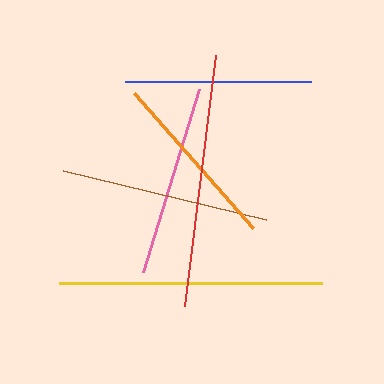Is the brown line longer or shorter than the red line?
The red line is longer than the brown line.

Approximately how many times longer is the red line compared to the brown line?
The red line is approximately 1.2 times the length of the brown line.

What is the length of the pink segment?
The pink segment is approximately 191 pixels long.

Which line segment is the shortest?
The orange line is the shortest at approximately 180 pixels.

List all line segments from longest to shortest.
From longest to shortest: yellow, red, brown, pink, blue, orange.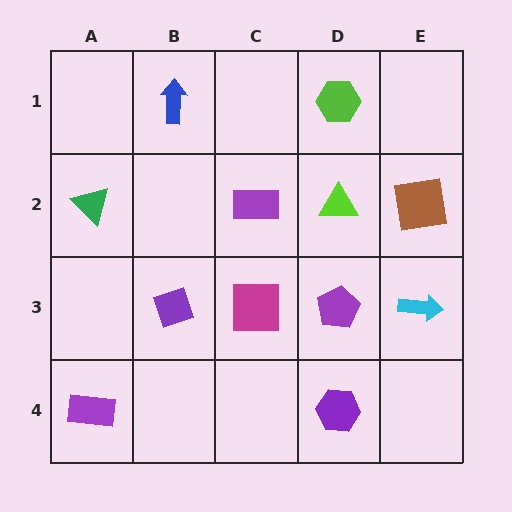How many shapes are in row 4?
2 shapes.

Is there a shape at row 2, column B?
No, that cell is empty.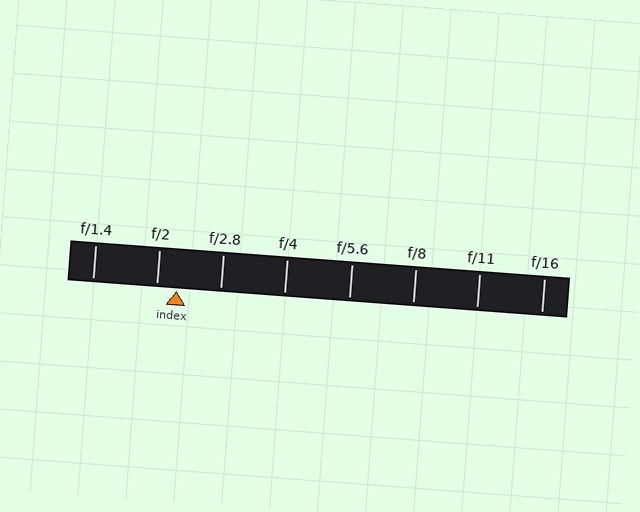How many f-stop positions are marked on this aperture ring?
There are 8 f-stop positions marked.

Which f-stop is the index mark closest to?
The index mark is closest to f/2.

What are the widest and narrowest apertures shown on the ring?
The widest aperture shown is f/1.4 and the narrowest is f/16.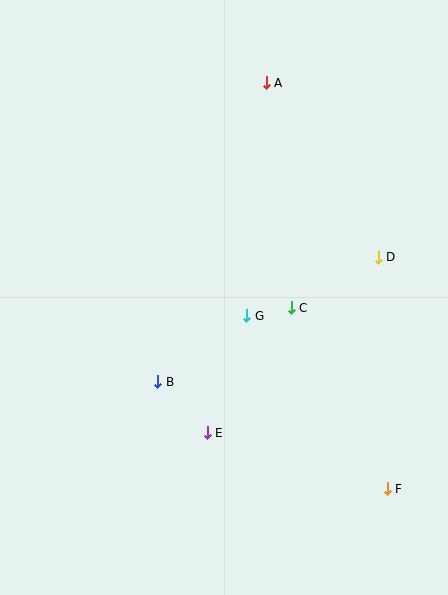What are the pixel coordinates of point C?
Point C is at (291, 308).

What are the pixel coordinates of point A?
Point A is at (266, 83).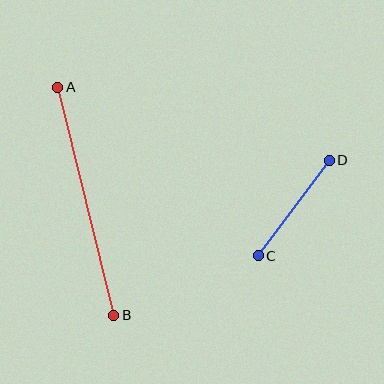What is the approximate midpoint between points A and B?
The midpoint is at approximately (86, 201) pixels.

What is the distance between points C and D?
The distance is approximately 119 pixels.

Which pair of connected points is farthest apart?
Points A and B are farthest apart.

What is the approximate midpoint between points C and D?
The midpoint is at approximately (294, 208) pixels.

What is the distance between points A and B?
The distance is approximately 235 pixels.